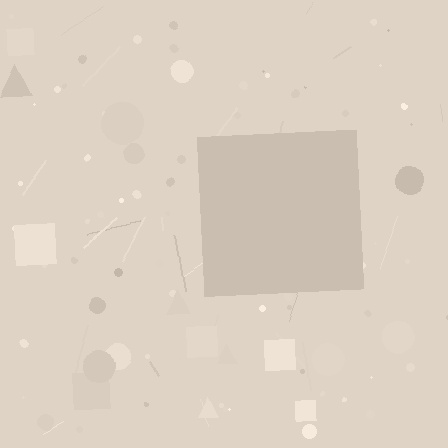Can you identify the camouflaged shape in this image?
The camouflaged shape is a square.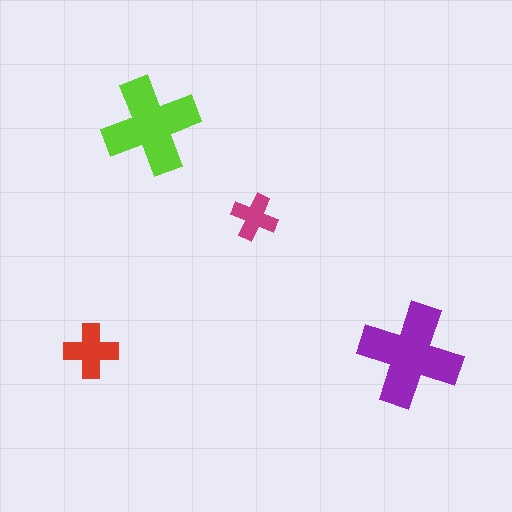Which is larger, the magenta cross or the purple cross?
The purple one.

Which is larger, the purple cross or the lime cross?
The purple one.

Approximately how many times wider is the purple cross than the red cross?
About 2 times wider.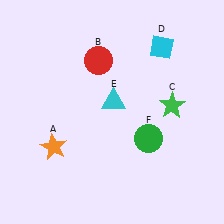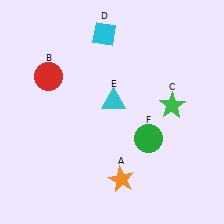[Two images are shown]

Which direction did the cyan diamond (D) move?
The cyan diamond (D) moved left.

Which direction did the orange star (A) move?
The orange star (A) moved right.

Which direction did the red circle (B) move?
The red circle (B) moved left.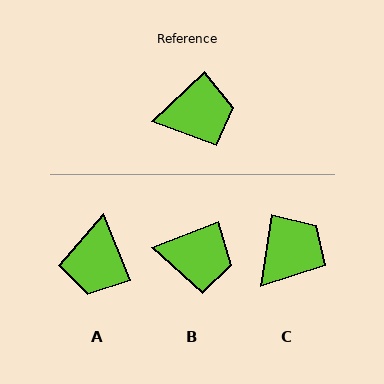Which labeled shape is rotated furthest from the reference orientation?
A, about 111 degrees away.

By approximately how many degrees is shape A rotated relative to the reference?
Approximately 111 degrees clockwise.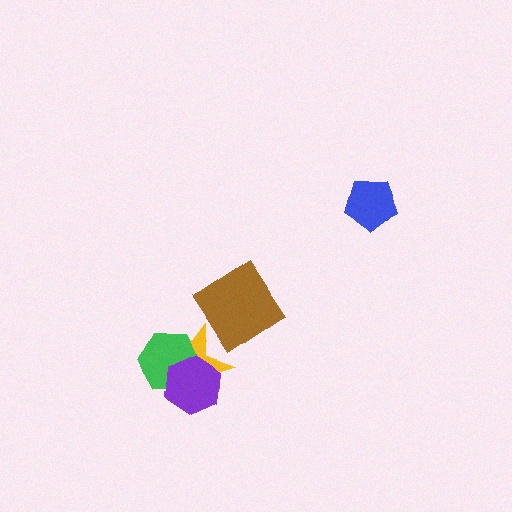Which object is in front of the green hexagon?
The purple hexagon is in front of the green hexagon.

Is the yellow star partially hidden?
Yes, it is partially covered by another shape.